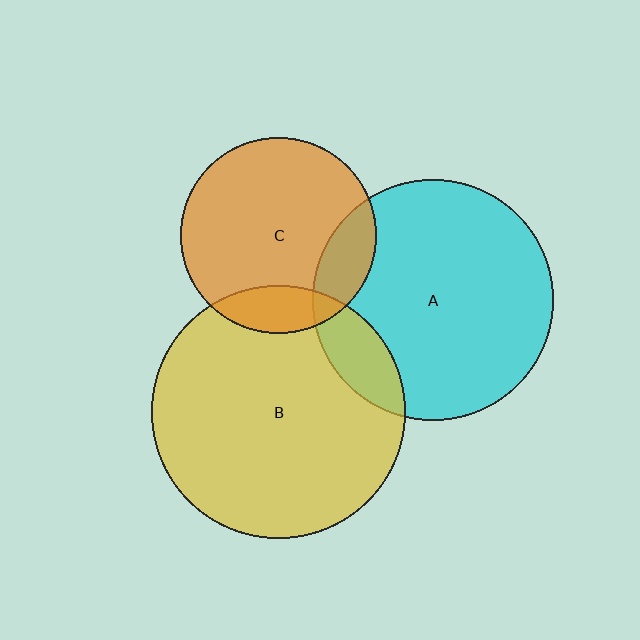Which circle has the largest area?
Circle B (yellow).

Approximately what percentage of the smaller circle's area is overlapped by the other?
Approximately 15%.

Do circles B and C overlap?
Yes.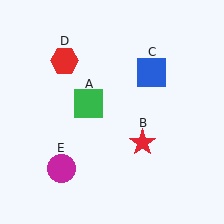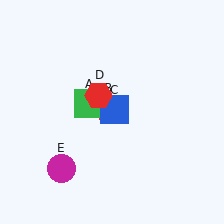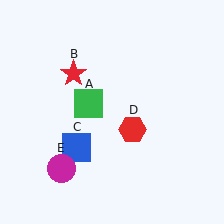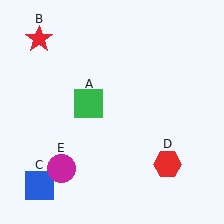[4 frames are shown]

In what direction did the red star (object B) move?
The red star (object B) moved up and to the left.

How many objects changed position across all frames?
3 objects changed position: red star (object B), blue square (object C), red hexagon (object D).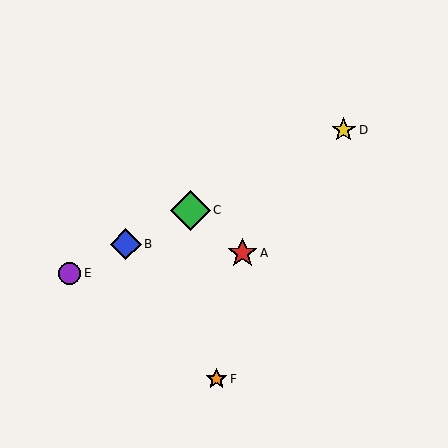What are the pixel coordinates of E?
Object E is at (70, 273).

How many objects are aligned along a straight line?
4 objects (B, C, D, E) are aligned along a straight line.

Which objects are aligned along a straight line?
Objects B, C, D, E are aligned along a straight line.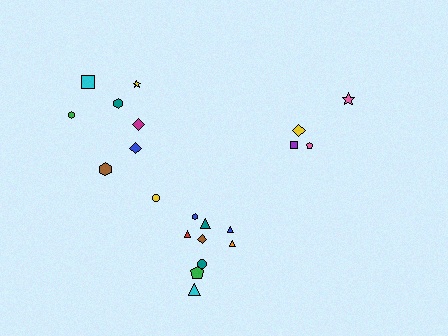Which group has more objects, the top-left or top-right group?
The top-left group.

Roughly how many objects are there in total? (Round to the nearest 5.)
Roughly 20 objects in total.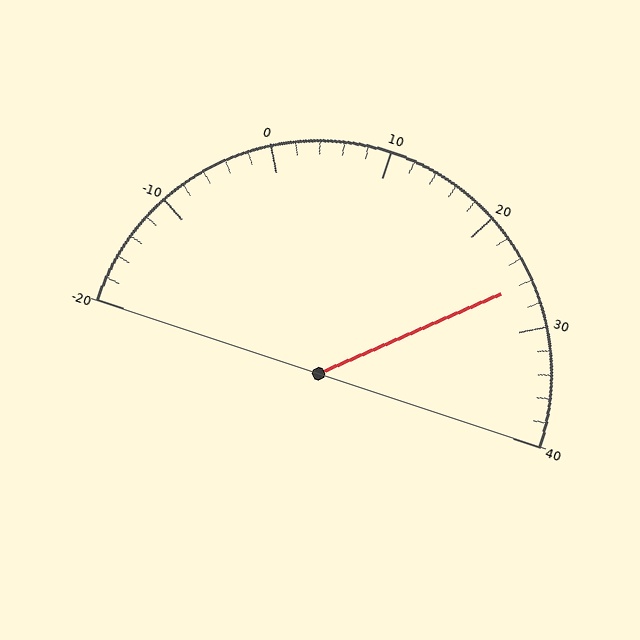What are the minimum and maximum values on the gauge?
The gauge ranges from -20 to 40.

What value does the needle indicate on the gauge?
The needle indicates approximately 26.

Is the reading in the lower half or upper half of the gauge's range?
The reading is in the upper half of the range (-20 to 40).